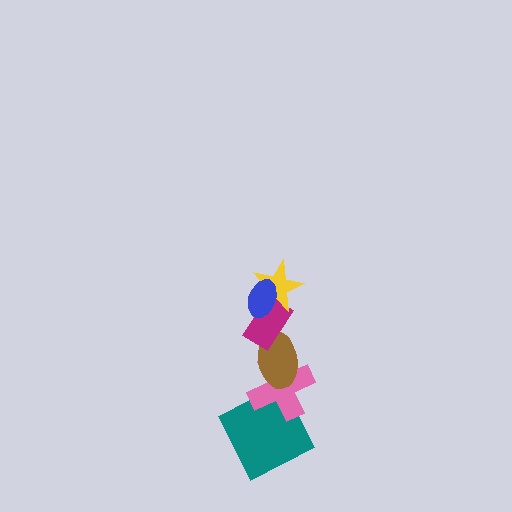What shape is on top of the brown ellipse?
The magenta rectangle is on top of the brown ellipse.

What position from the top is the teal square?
The teal square is 6th from the top.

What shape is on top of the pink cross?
The brown ellipse is on top of the pink cross.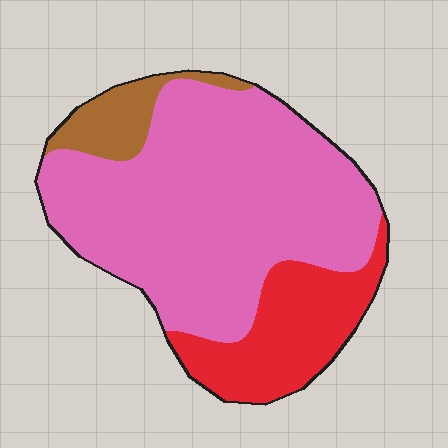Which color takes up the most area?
Pink, at roughly 70%.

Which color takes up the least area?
Brown, at roughly 10%.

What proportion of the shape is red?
Red covers around 20% of the shape.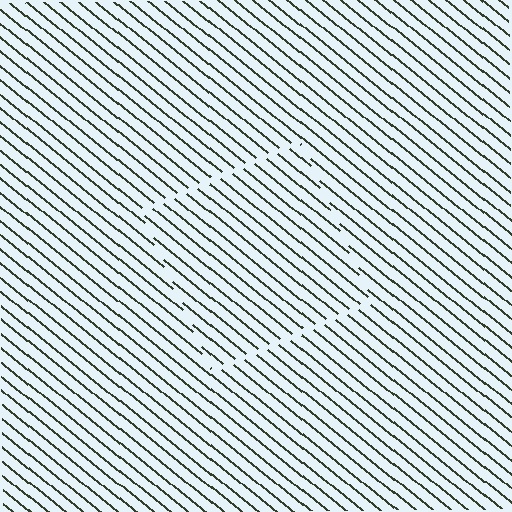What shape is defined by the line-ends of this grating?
An illusory square. The interior of the shape contains the same grating, shifted by half a period — the contour is defined by the phase discontinuity where line-ends from the inner and outer gratings abut.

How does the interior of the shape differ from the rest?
The interior of the shape contains the same grating, shifted by half a period — the contour is defined by the phase discontinuity where line-ends from the inner and outer gratings abut.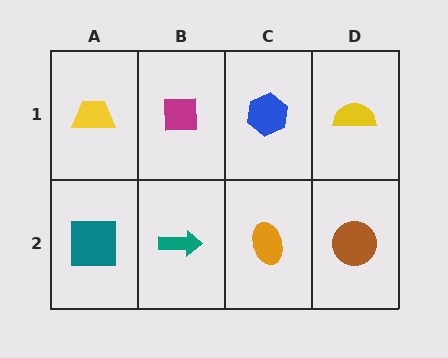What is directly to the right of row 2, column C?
A brown circle.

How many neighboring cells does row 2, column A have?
2.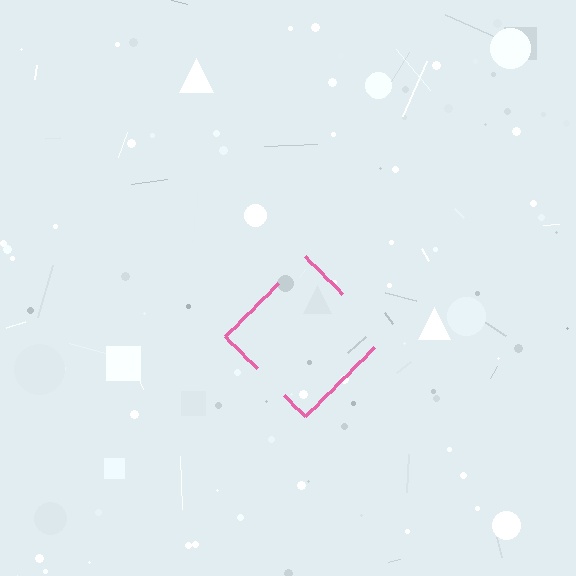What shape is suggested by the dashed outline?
The dashed outline suggests a diamond.